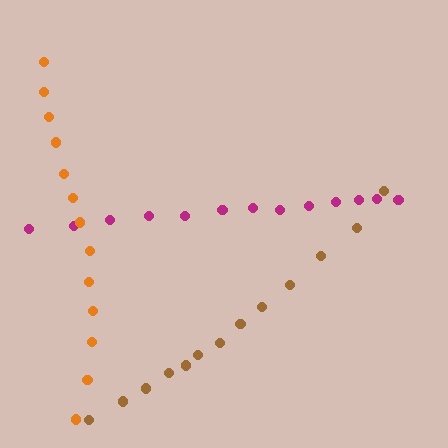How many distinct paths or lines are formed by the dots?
There are 3 distinct paths.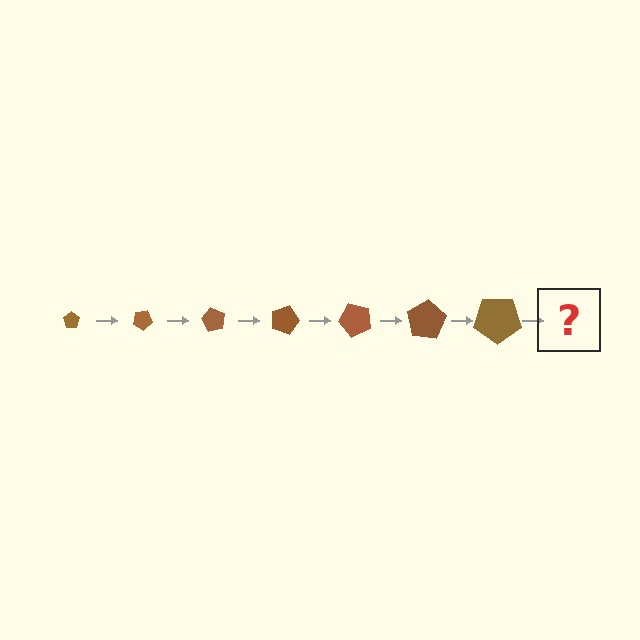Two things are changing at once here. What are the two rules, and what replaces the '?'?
The two rules are that the pentagon grows larger each step and it rotates 30 degrees each step. The '?' should be a pentagon, larger than the previous one and rotated 210 degrees from the start.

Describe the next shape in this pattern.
It should be a pentagon, larger than the previous one and rotated 210 degrees from the start.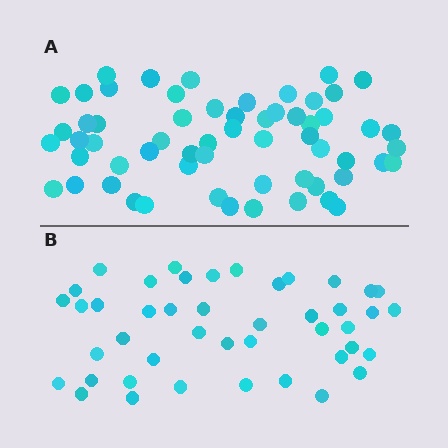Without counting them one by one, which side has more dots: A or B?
Region A (the top region) has more dots.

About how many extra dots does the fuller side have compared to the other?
Region A has approximately 15 more dots than region B.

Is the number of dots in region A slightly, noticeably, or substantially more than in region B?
Region A has noticeably more, but not dramatically so. The ratio is roughly 1.4 to 1.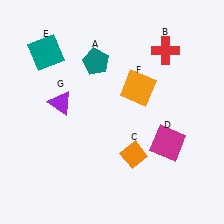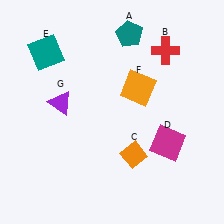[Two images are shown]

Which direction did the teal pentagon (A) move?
The teal pentagon (A) moved right.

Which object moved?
The teal pentagon (A) moved right.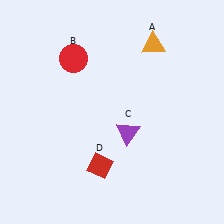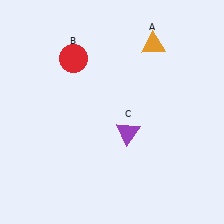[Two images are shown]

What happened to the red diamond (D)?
The red diamond (D) was removed in Image 2. It was in the bottom-left area of Image 1.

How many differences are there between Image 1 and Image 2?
There is 1 difference between the two images.